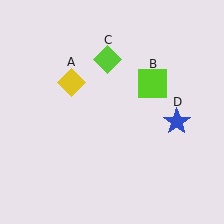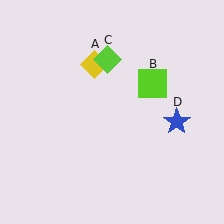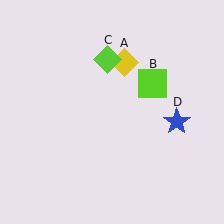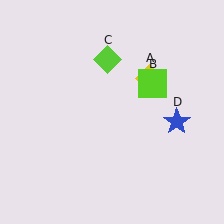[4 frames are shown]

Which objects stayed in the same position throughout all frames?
Lime square (object B) and lime diamond (object C) and blue star (object D) remained stationary.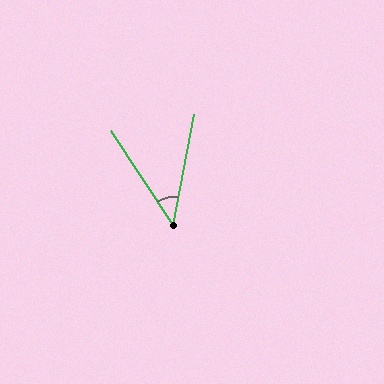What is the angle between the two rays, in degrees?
Approximately 45 degrees.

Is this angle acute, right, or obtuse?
It is acute.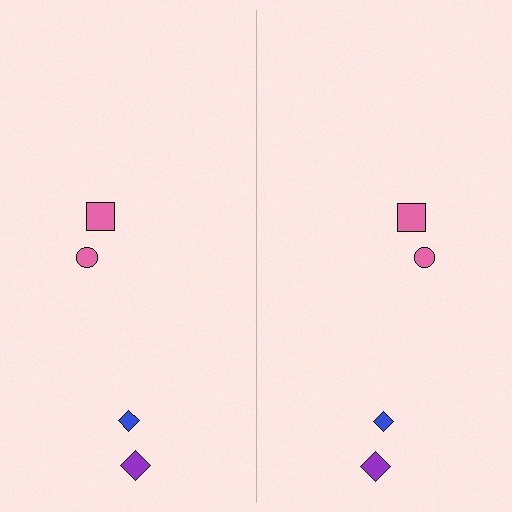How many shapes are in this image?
There are 8 shapes in this image.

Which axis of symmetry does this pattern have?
The pattern has a vertical axis of symmetry running through the center of the image.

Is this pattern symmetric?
Yes, this pattern has bilateral (reflection) symmetry.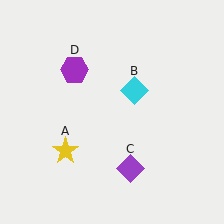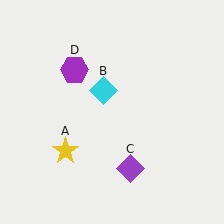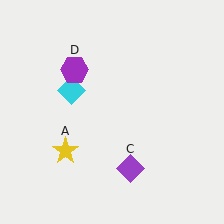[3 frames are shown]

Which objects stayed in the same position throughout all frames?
Yellow star (object A) and purple diamond (object C) and purple hexagon (object D) remained stationary.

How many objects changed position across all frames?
1 object changed position: cyan diamond (object B).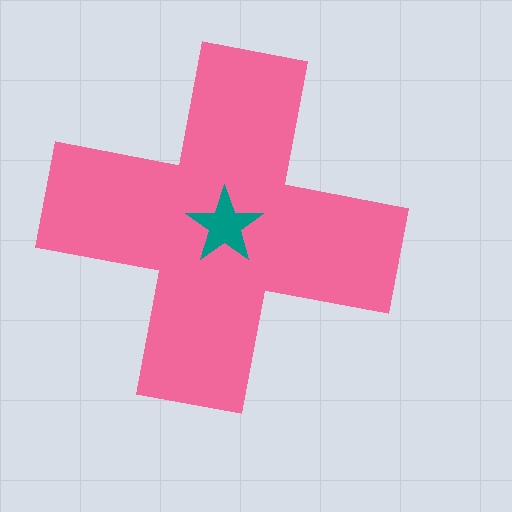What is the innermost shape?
The teal star.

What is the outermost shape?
The pink cross.